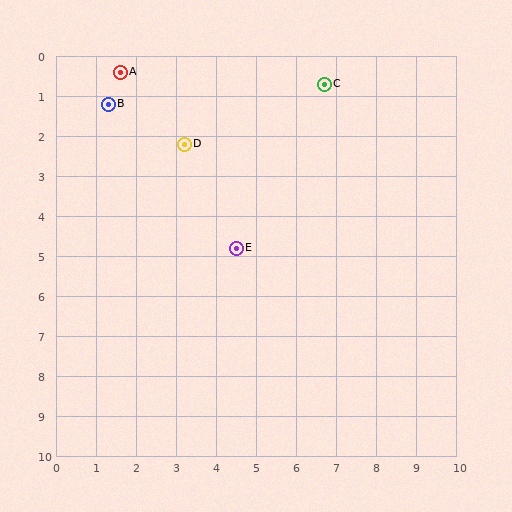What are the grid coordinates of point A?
Point A is at approximately (1.6, 0.4).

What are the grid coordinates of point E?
Point E is at approximately (4.5, 4.8).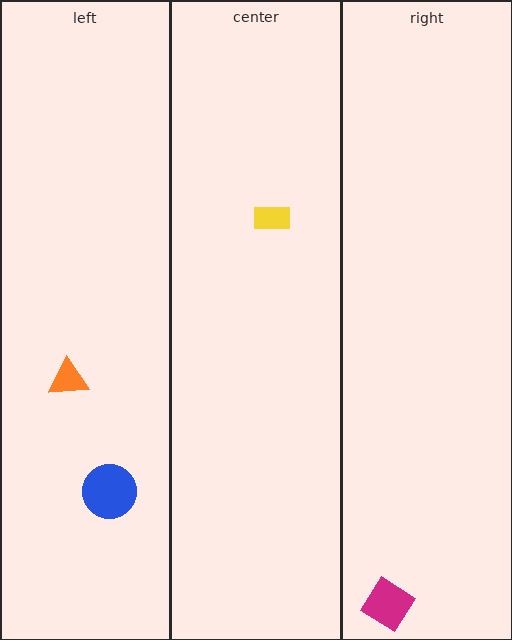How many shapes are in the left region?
2.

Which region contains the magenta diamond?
The right region.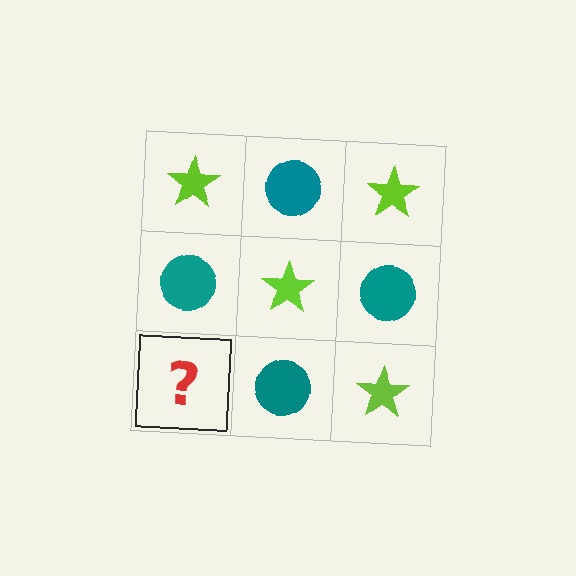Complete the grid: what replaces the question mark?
The question mark should be replaced with a lime star.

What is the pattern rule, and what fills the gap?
The rule is that it alternates lime star and teal circle in a checkerboard pattern. The gap should be filled with a lime star.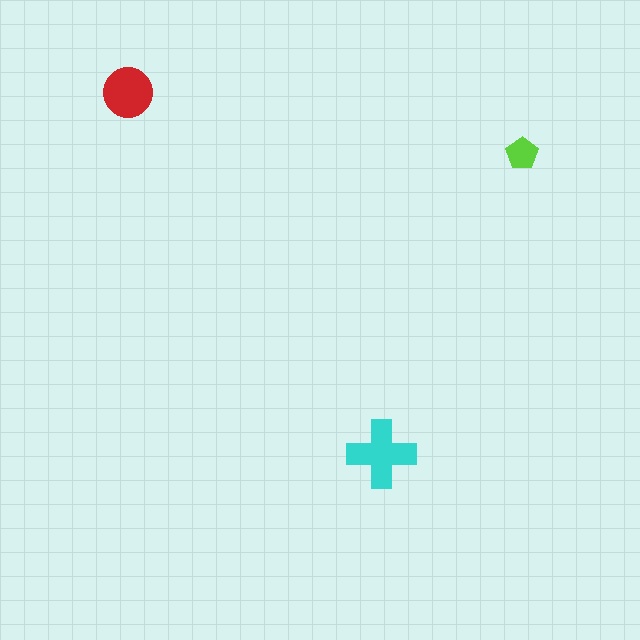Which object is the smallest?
The lime pentagon.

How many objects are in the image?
There are 3 objects in the image.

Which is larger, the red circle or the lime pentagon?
The red circle.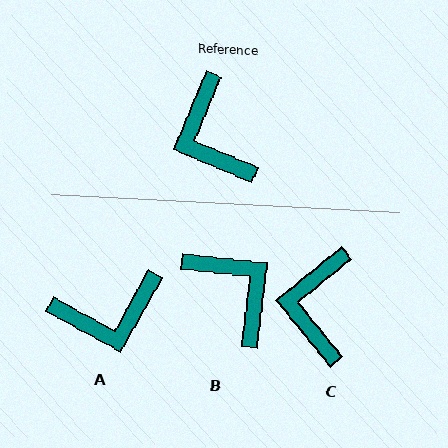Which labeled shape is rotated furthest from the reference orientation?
B, about 164 degrees away.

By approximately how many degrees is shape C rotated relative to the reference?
Approximately 28 degrees clockwise.